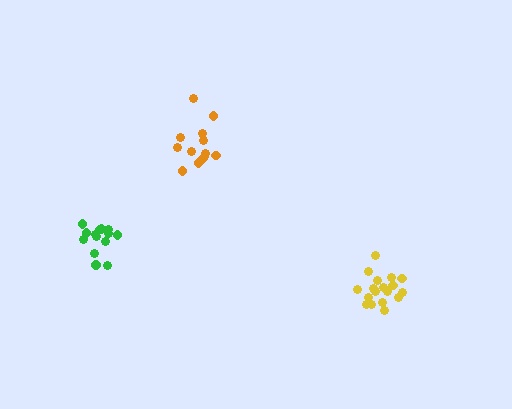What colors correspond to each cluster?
The clusters are colored: yellow, orange, green.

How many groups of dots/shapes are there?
There are 3 groups.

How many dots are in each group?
Group 1: 18 dots, Group 2: 13 dots, Group 3: 14 dots (45 total).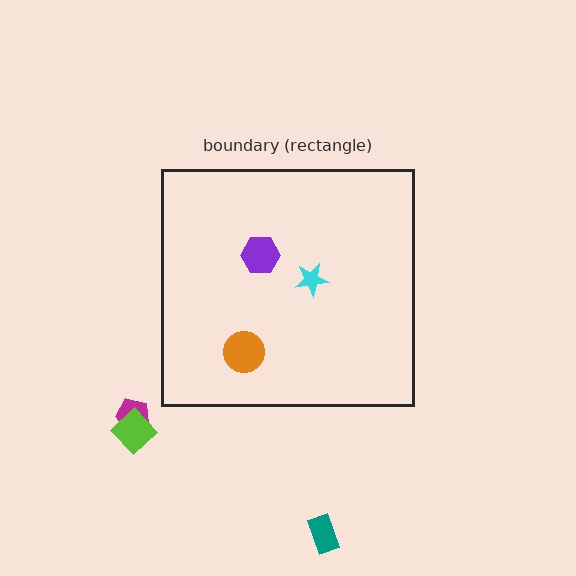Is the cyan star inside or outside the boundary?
Inside.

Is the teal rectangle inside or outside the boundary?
Outside.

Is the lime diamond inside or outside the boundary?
Outside.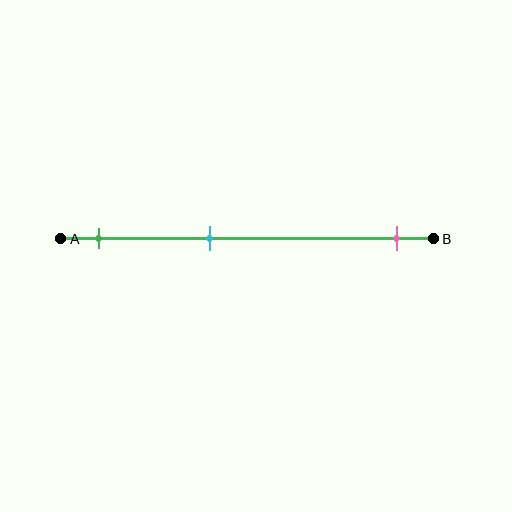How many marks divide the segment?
There are 3 marks dividing the segment.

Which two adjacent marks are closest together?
The green and cyan marks are the closest adjacent pair.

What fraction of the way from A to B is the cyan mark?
The cyan mark is approximately 40% (0.4) of the way from A to B.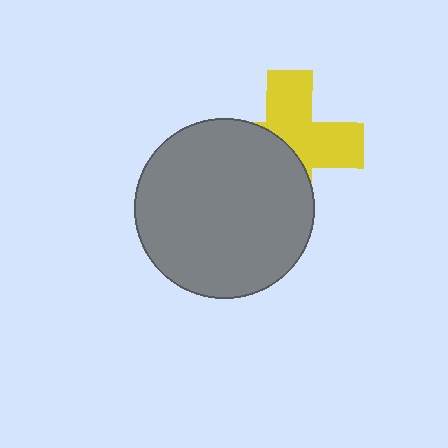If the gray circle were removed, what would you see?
You would see the complete yellow cross.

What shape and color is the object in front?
The object in front is a gray circle.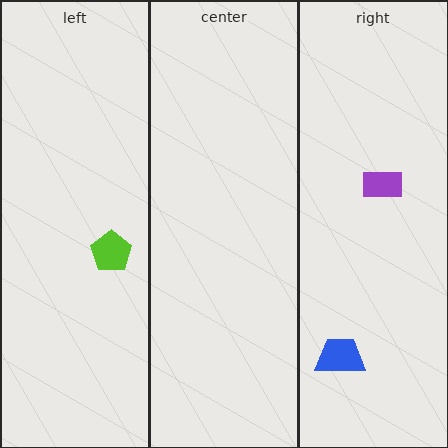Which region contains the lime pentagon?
The left region.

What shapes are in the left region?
The lime pentagon.